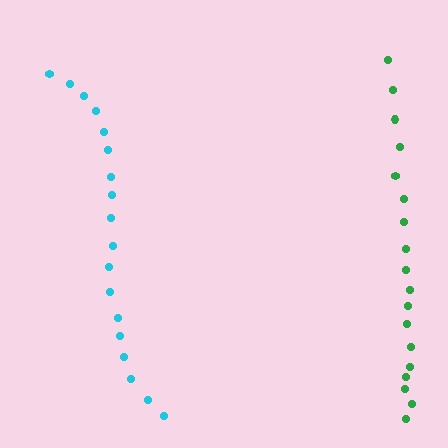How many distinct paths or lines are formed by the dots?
There are 2 distinct paths.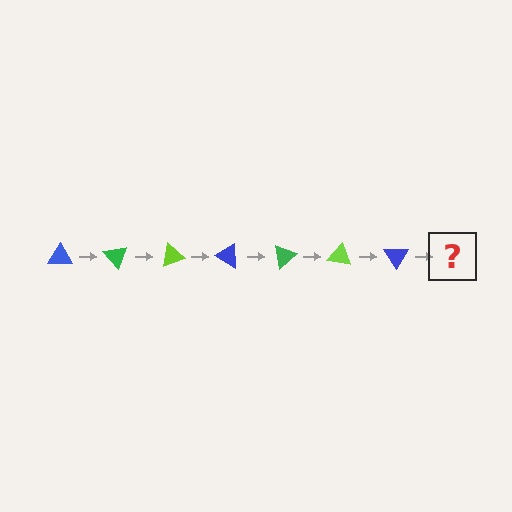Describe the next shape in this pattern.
It should be a green triangle, rotated 350 degrees from the start.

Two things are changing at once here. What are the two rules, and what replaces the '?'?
The two rules are that it rotates 50 degrees each step and the color cycles through blue, green, and lime. The '?' should be a green triangle, rotated 350 degrees from the start.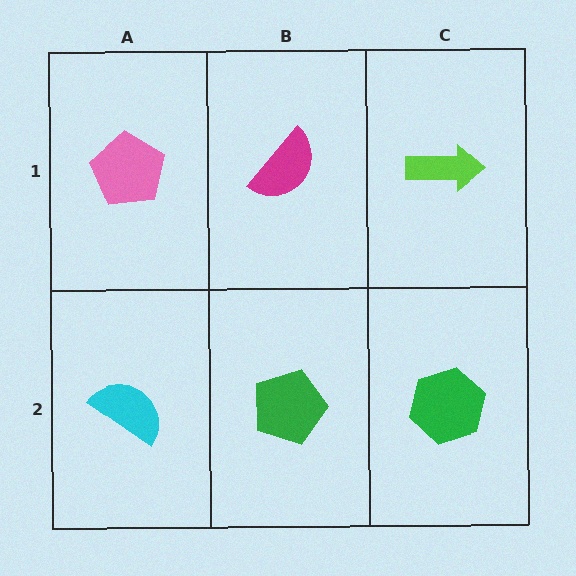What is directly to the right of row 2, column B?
A green hexagon.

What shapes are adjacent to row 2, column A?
A pink pentagon (row 1, column A), a green pentagon (row 2, column B).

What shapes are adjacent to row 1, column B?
A green pentagon (row 2, column B), a pink pentagon (row 1, column A), a lime arrow (row 1, column C).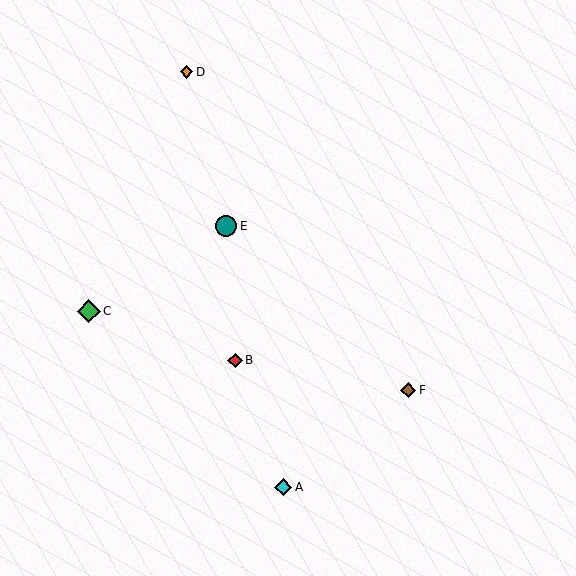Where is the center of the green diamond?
The center of the green diamond is at (89, 311).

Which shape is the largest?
The green diamond (labeled C) is the largest.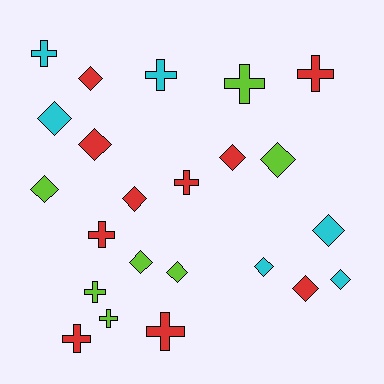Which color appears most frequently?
Red, with 10 objects.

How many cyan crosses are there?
There are 2 cyan crosses.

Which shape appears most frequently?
Diamond, with 13 objects.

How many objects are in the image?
There are 23 objects.